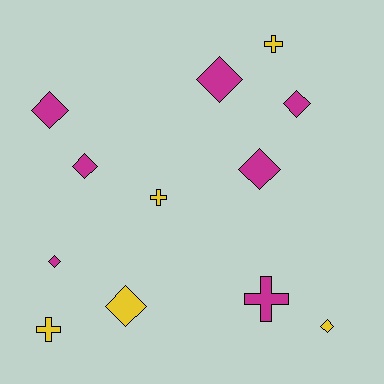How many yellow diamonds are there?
There are 2 yellow diamonds.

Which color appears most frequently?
Magenta, with 7 objects.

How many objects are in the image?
There are 12 objects.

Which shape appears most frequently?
Diamond, with 8 objects.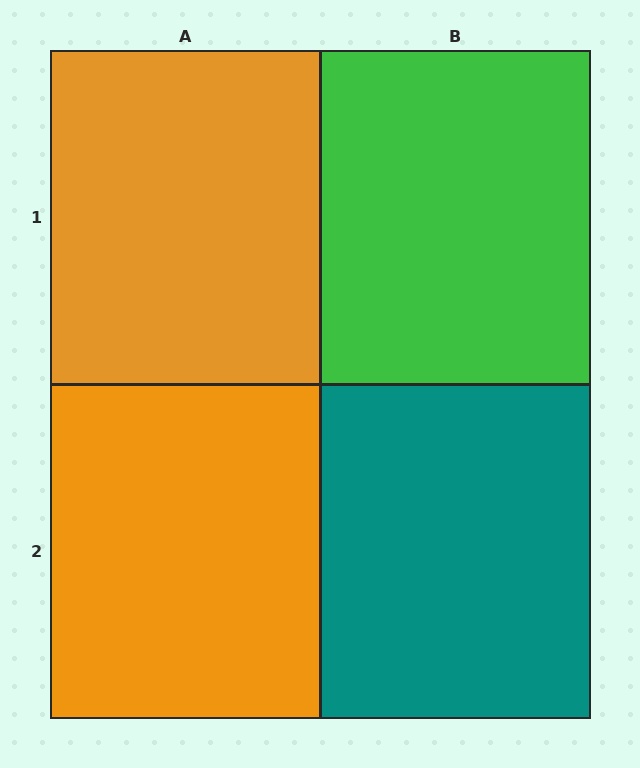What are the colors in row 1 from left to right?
Orange, green.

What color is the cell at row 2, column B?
Teal.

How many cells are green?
1 cell is green.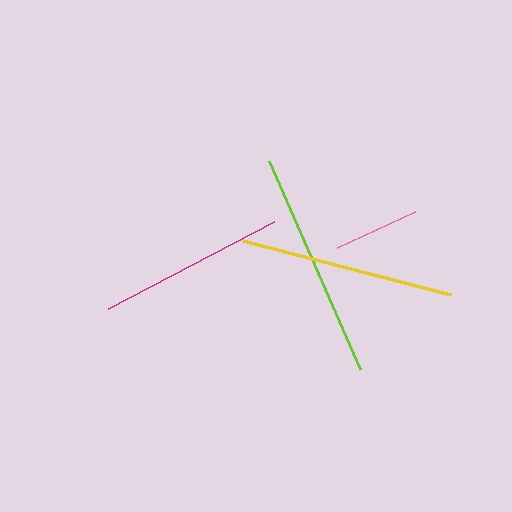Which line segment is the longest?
The lime line is the longest at approximately 227 pixels.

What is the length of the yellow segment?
The yellow segment is approximately 215 pixels long.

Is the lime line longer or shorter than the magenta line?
The lime line is longer than the magenta line.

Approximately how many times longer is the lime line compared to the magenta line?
The lime line is approximately 1.2 times the length of the magenta line.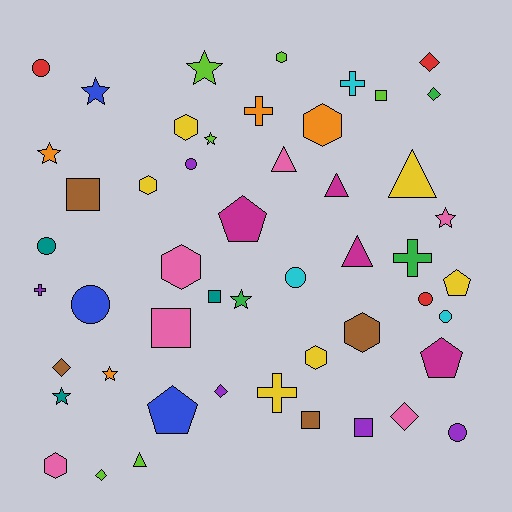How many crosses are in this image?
There are 5 crosses.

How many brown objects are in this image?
There are 4 brown objects.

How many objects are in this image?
There are 50 objects.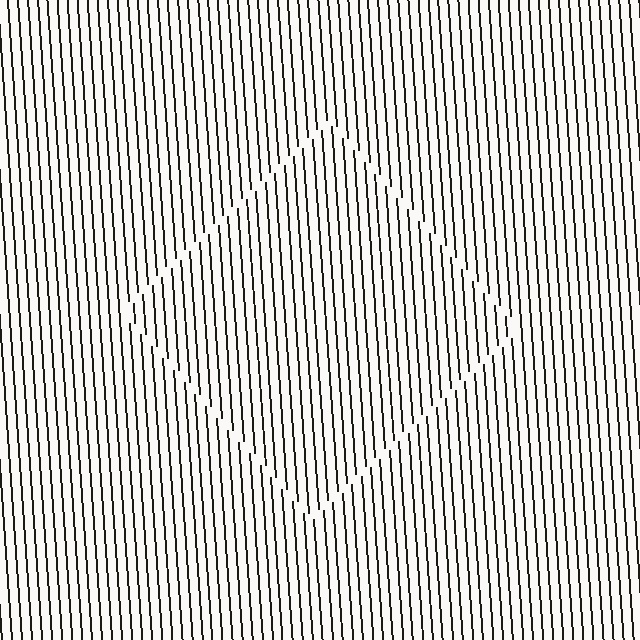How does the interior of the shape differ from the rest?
The interior of the shape contains the same grating, shifted by half a period — the contour is defined by the phase discontinuity where line-ends from the inner and outer gratings abut.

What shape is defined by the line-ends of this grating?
An illusory square. The interior of the shape contains the same grating, shifted by half a period — the contour is defined by the phase discontinuity where line-ends from the inner and outer gratings abut.